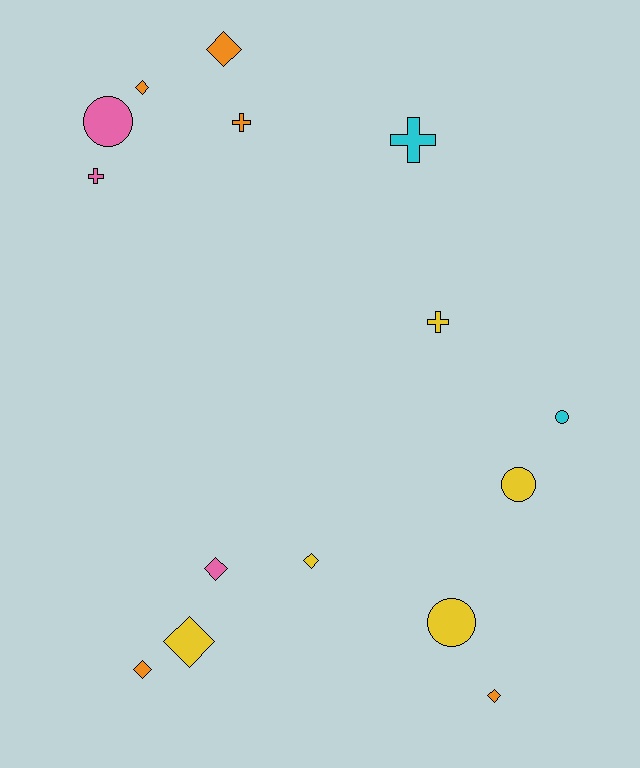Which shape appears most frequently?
Diamond, with 7 objects.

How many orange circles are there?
There are no orange circles.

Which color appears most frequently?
Orange, with 5 objects.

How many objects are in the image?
There are 15 objects.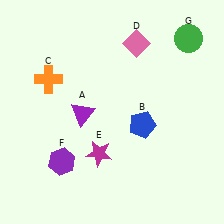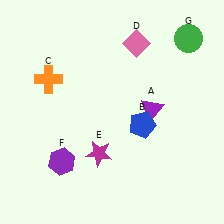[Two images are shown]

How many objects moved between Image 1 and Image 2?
1 object moved between the two images.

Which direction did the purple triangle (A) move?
The purple triangle (A) moved right.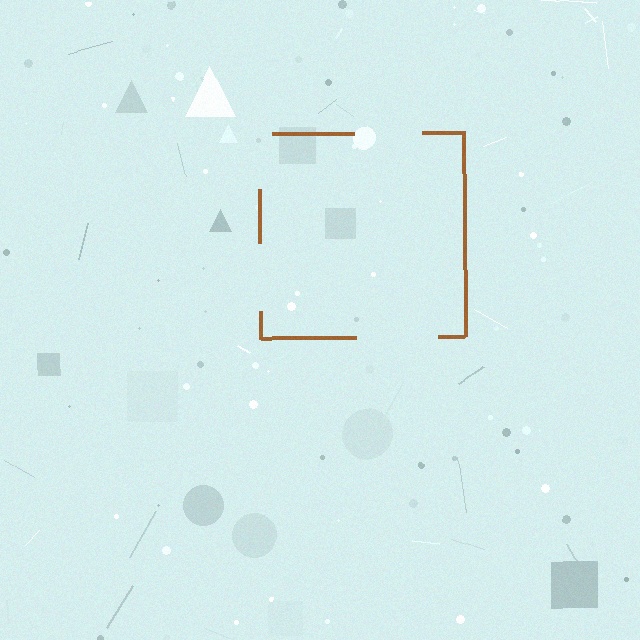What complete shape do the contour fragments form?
The contour fragments form a square.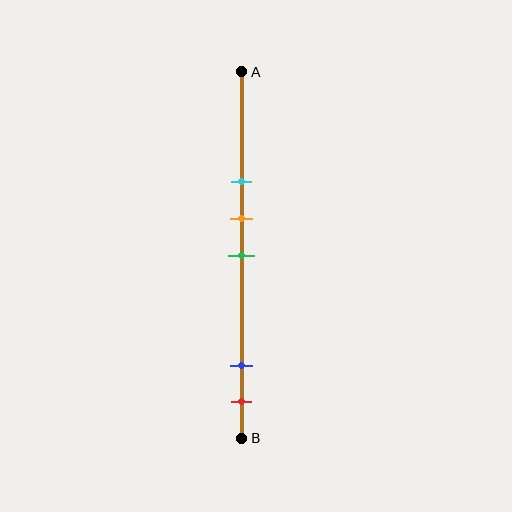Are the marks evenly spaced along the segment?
No, the marks are not evenly spaced.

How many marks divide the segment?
There are 5 marks dividing the segment.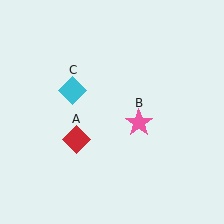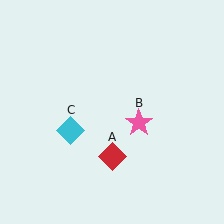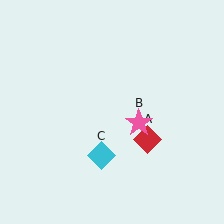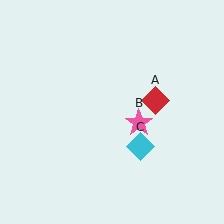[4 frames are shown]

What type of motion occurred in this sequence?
The red diamond (object A), cyan diamond (object C) rotated counterclockwise around the center of the scene.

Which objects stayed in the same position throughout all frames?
Pink star (object B) remained stationary.